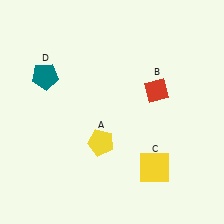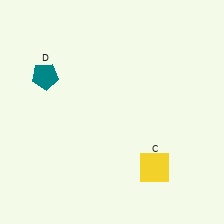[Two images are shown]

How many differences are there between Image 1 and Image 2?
There are 2 differences between the two images.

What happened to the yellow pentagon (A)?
The yellow pentagon (A) was removed in Image 2. It was in the bottom-left area of Image 1.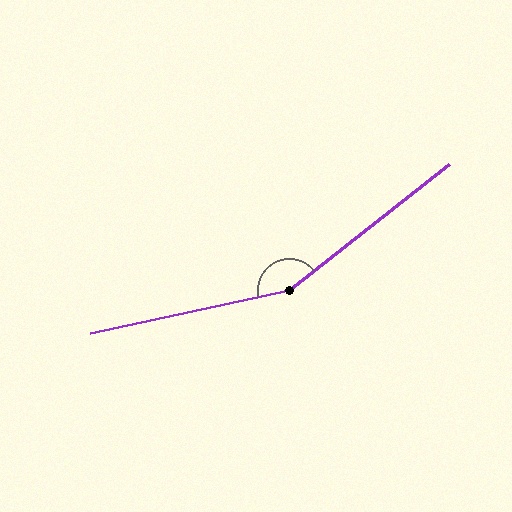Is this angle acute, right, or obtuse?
It is obtuse.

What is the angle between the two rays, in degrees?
Approximately 154 degrees.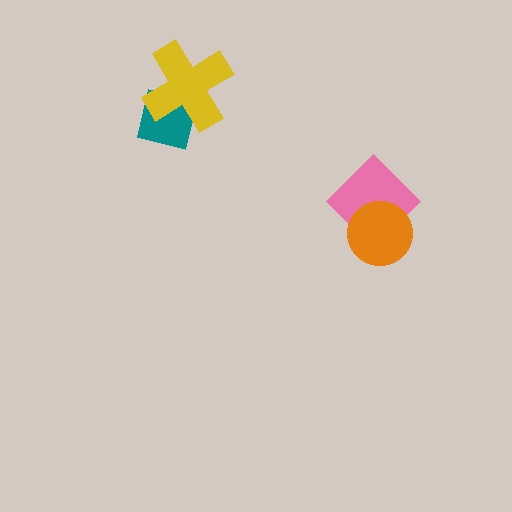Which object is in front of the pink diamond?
The orange circle is in front of the pink diamond.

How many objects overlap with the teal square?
1 object overlaps with the teal square.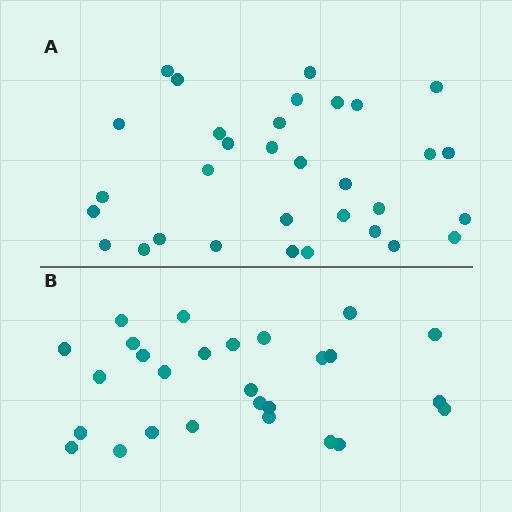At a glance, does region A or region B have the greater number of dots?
Region A (the top region) has more dots.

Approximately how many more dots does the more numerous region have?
Region A has about 5 more dots than region B.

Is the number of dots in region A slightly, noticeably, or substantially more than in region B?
Region A has only slightly more — the two regions are fairly close. The ratio is roughly 1.2 to 1.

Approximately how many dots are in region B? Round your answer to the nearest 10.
About 30 dots. (The exact count is 27, which rounds to 30.)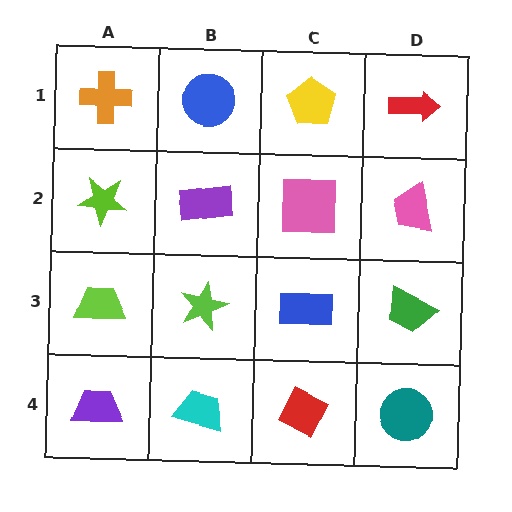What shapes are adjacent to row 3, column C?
A pink square (row 2, column C), a red diamond (row 4, column C), a lime star (row 3, column B), a green trapezoid (row 3, column D).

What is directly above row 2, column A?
An orange cross.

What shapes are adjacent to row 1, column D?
A pink trapezoid (row 2, column D), a yellow pentagon (row 1, column C).